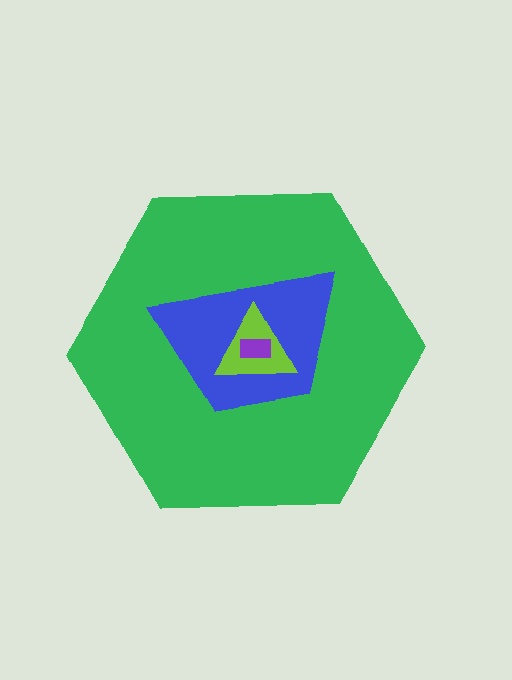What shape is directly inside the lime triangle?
The purple rectangle.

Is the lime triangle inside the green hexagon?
Yes.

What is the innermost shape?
The purple rectangle.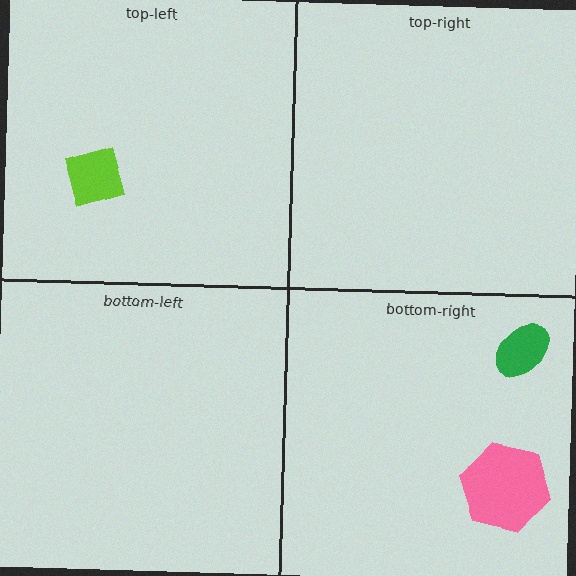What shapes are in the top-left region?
The lime diamond.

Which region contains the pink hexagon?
The bottom-right region.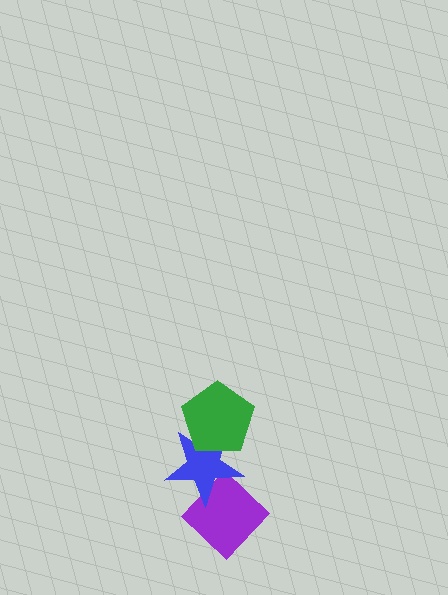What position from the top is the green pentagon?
The green pentagon is 1st from the top.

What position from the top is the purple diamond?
The purple diamond is 3rd from the top.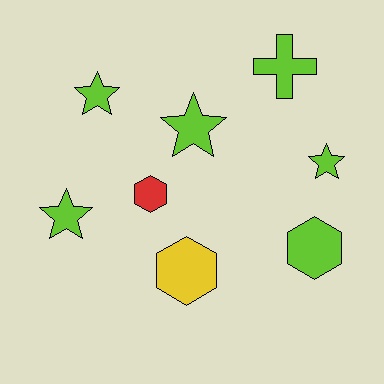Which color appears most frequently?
Lime, with 6 objects.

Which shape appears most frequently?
Star, with 4 objects.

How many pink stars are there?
There are no pink stars.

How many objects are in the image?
There are 8 objects.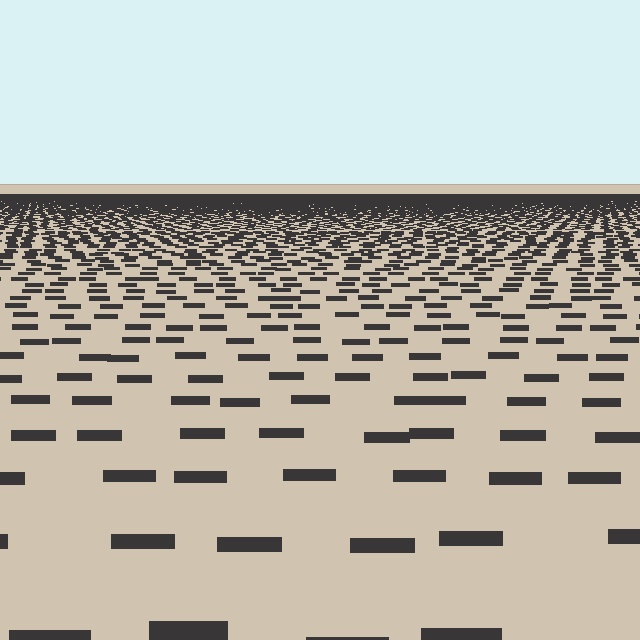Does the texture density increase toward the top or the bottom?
Density increases toward the top.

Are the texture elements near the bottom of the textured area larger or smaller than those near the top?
Larger. Near the bottom, elements are closer to the viewer and appear at a bigger on-screen size.